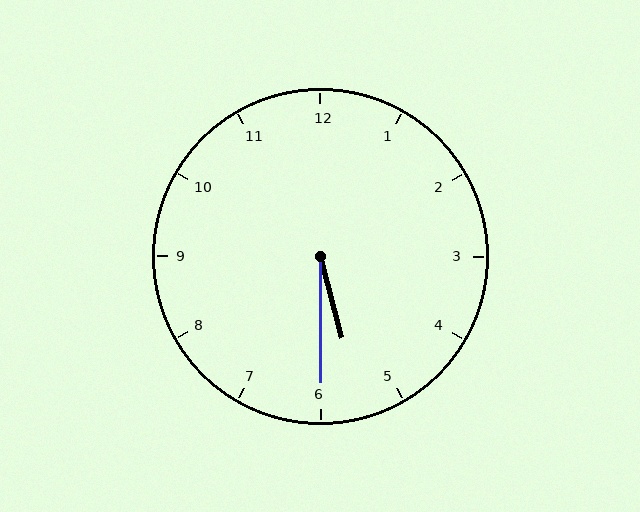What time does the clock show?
5:30.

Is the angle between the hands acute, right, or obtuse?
It is acute.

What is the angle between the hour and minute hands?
Approximately 15 degrees.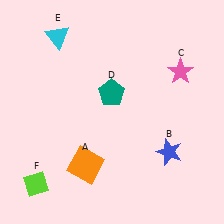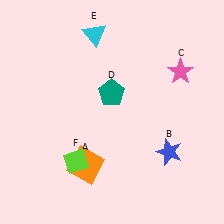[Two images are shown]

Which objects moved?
The objects that moved are: the cyan triangle (E), the lime diamond (F).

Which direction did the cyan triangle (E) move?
The cyan triangle (E) moved right.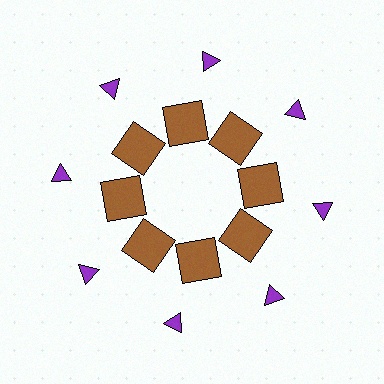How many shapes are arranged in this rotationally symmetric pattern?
There are 16 shapes, arranged in 8 groups of 2.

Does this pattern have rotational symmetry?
Yes, this pattern has 8-fold rotational symmetry. It looks the same after rotating 45 degrees around the center.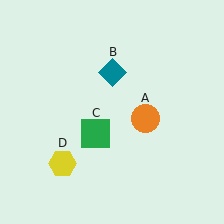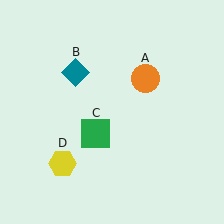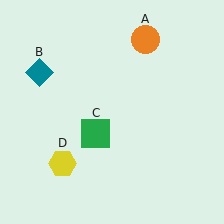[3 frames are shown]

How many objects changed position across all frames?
2 objects changed position: orange circle (object A), teal diamond (object B).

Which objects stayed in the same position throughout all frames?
Green square (object C) and yellow hexagon (object D) remained stationary.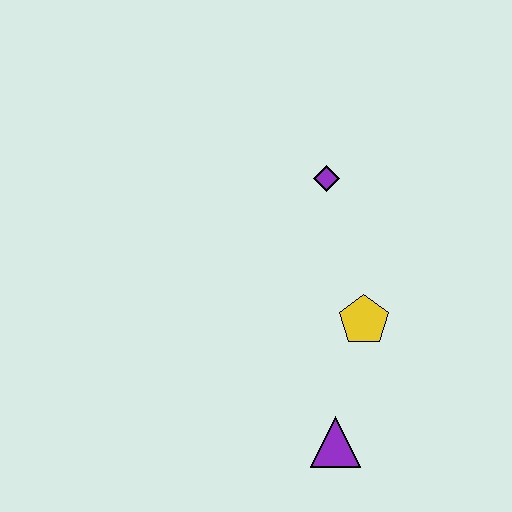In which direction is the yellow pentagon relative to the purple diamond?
The yellow pentagon is below the purple diamond.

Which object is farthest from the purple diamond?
The purple triangle is farthest from the purple diamond.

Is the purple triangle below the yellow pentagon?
Yes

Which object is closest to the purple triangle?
The yellow pentagon is closest to the purple triangle.